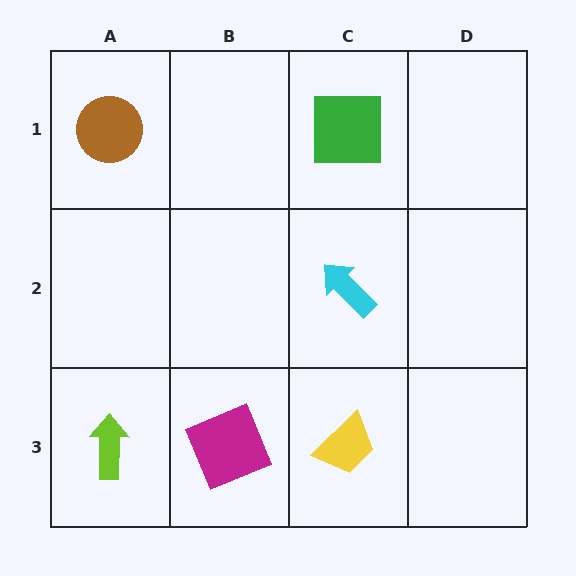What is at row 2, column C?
A cyan arrow.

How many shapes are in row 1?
2 shapes.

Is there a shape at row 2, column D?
No, that cell is empty.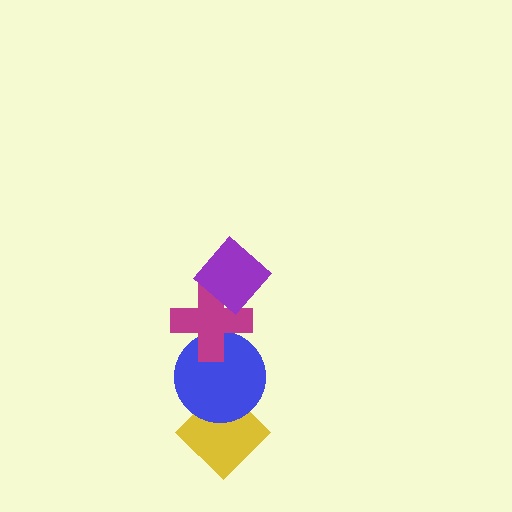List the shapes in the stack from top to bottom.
From top to bottom: the purple diamond, the magenta cross, the blue circle, the yellow diamond.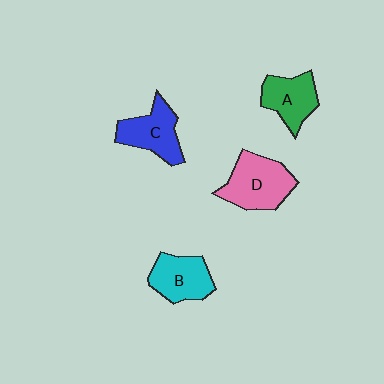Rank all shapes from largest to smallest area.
From largest to smallest: D (pink), C (blue), B (cyan), A (green).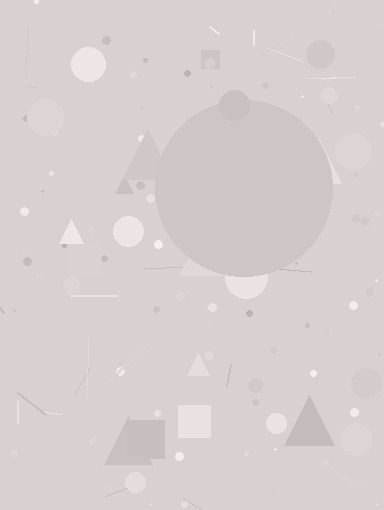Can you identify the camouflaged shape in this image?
The camouflaged shape is a circle.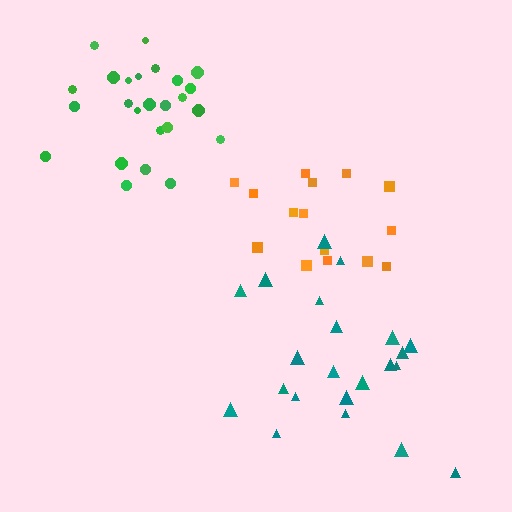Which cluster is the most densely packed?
Green.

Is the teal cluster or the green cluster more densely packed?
Green.